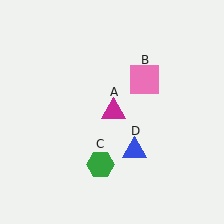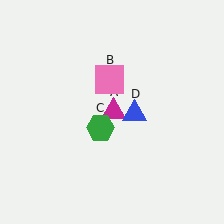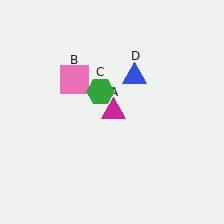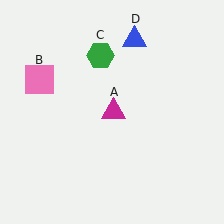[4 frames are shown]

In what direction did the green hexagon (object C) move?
The green hexagon (object C) moved up.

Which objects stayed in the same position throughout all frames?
Magenta triangle (object A) remained stationary.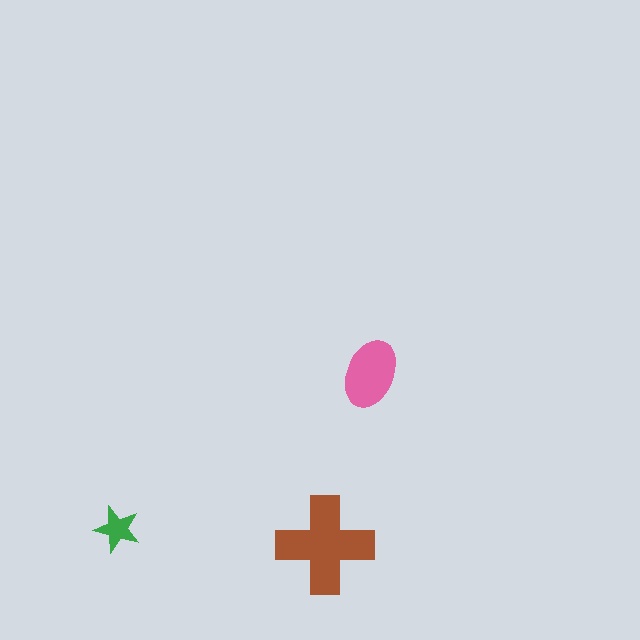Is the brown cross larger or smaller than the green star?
Larger.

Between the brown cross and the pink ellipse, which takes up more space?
The brown cross.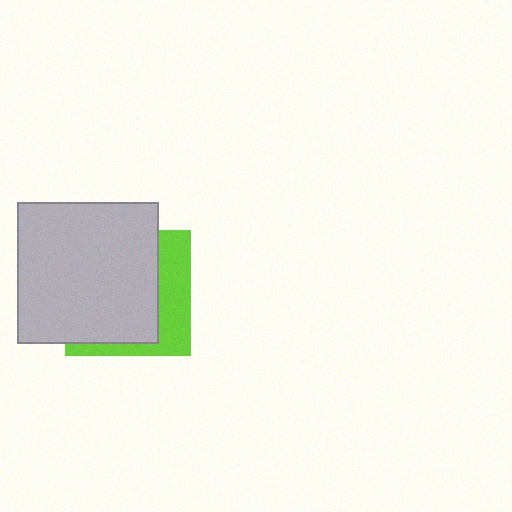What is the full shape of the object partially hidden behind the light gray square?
The partially hidden object is a lime square.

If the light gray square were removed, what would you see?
You would see the complete lime square.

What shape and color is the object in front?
The object in front is a light gray square.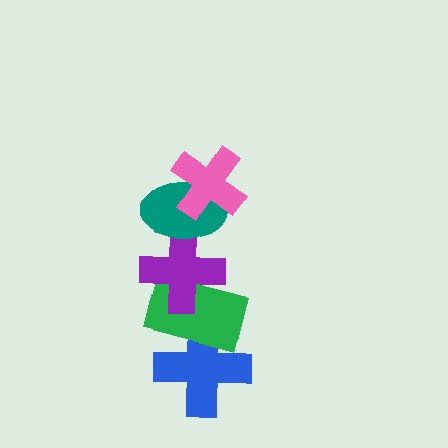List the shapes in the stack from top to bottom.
From top to bottom: the pink cross, the teal ellipse, the purple cross, the green rectangle, the blue cross.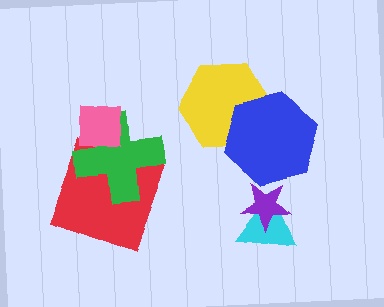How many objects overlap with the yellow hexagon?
1 object overlaps with the yellow hexagon.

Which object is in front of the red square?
The green cross is in front of the red square.